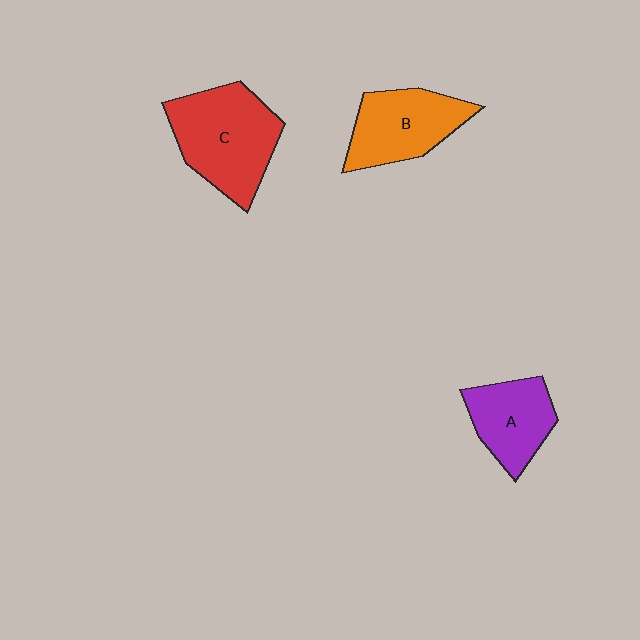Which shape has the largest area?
Shape C (red).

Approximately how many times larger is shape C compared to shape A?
Approximately 1.5 times.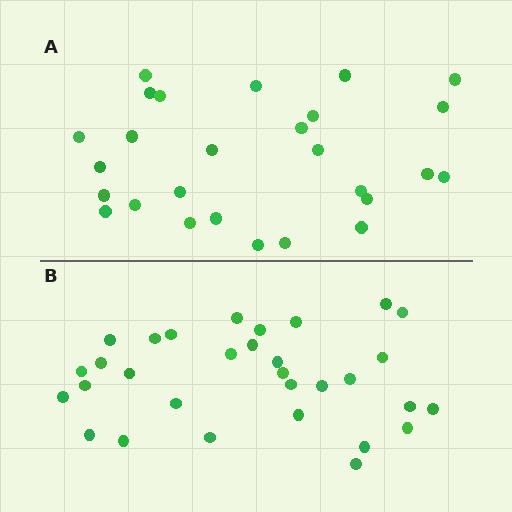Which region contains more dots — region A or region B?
Region B (the bottom region) has more dots.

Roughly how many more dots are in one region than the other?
Region B has about 4 more dots than region A.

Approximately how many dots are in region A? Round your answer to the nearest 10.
About 30 dots. (The exact count is 27, which rounds to 30.)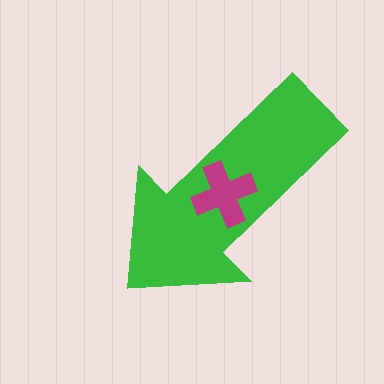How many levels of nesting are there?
2.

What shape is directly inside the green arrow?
The magenta cross.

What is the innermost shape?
The magenta cross.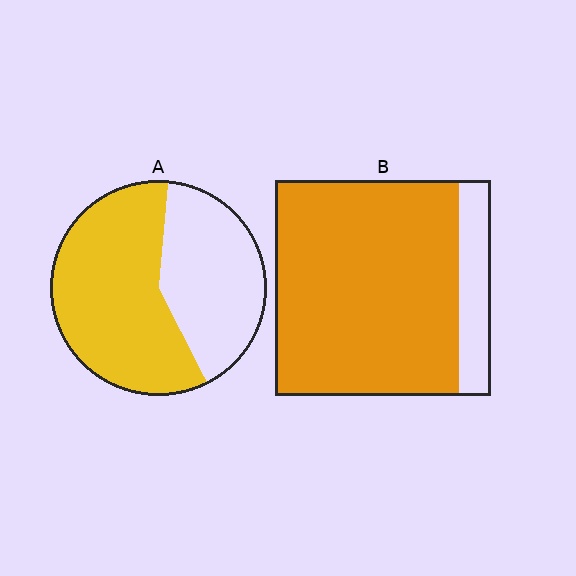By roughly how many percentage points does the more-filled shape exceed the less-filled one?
By roughly 25 percentage points (B over A).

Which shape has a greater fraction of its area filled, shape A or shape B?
Shape B.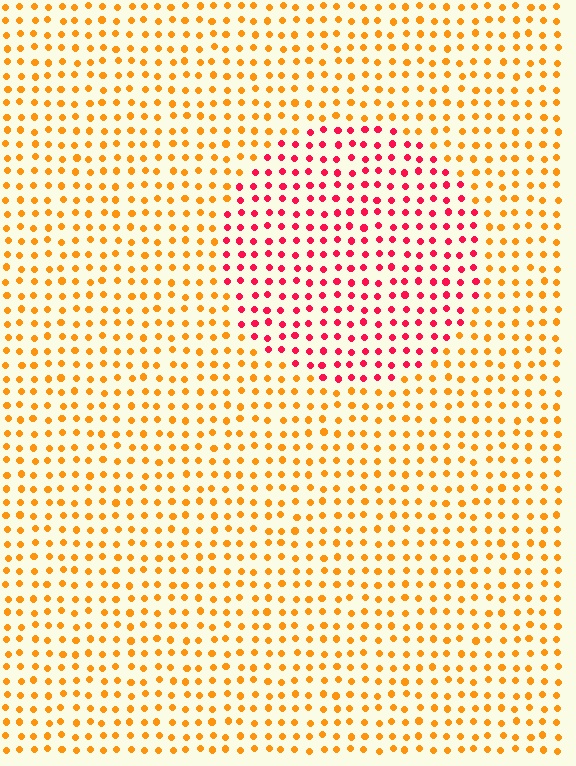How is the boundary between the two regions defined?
The boundary is defined purely by a slight shift in hue (about 49 degrees). Spacing, size, and orientation are identical on both sides.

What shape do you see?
I see a circle.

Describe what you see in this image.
The image is filled with small orange elements in a uniform arrangement. A circle-shaped region is visible where the elements are tinted to a slightly different hue, forming a subtle color boundary.